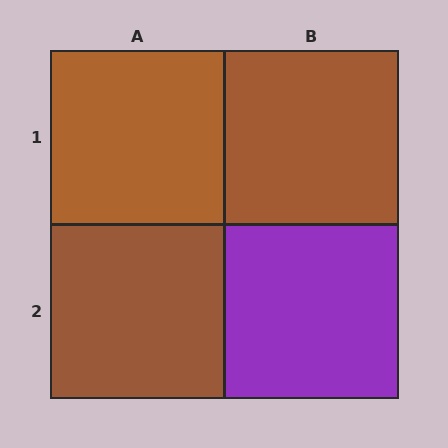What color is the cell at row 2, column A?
Brown.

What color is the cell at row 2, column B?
Purple.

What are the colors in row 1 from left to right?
Brown, brown.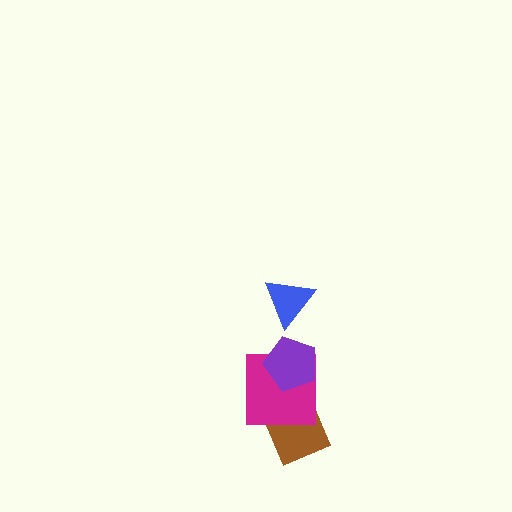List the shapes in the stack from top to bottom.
From top to bottom: the blue triangle, the purple pentagon, the magenta square, the brown diamond.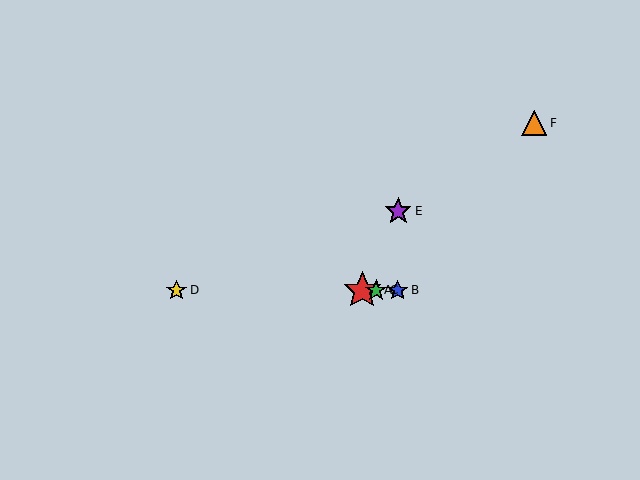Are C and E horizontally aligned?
No, C is at y≈290 and E is at y≈211.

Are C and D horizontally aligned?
Yes, both are at y≈290.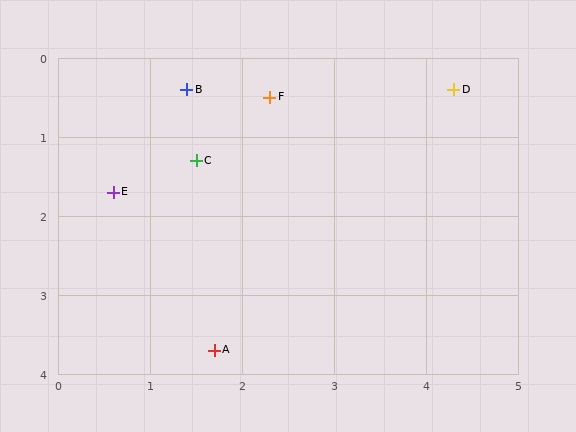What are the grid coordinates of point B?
Point B is at approximately (1.4, 0.4).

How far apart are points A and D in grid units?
Points A and D are about 4.2 grid units apart.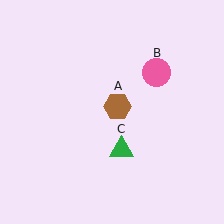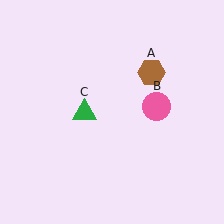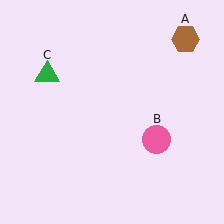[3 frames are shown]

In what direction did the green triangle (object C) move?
The green triangle (object C) moved up and to the left.